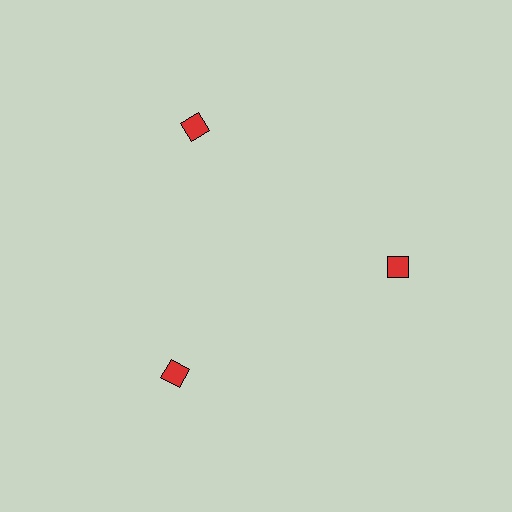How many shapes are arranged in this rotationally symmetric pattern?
There are 3 shapes, arranged in 3 groups of 1.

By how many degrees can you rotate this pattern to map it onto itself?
The pattern maps onto itself every 120 degrees of rotation.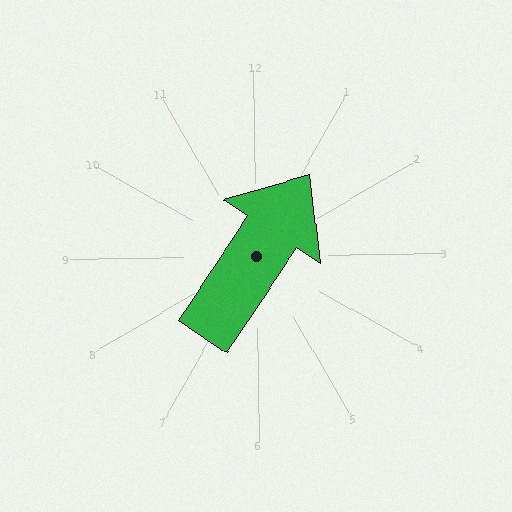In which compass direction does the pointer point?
Northeast.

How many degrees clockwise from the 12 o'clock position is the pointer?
Approximately 34 degrees.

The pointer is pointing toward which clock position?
Roughly 1 o'clock.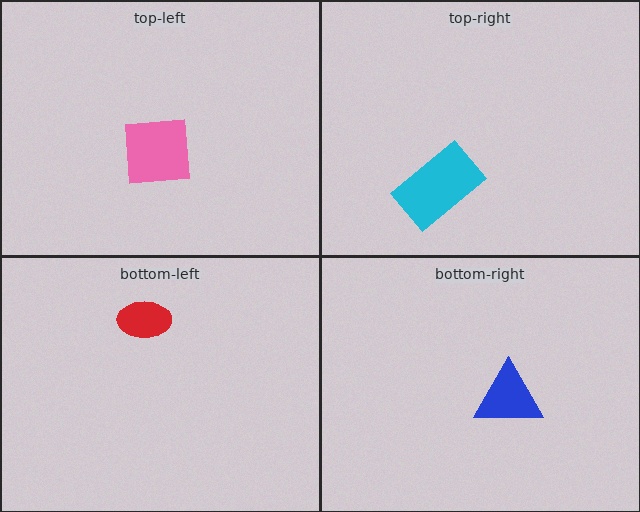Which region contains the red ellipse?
The bottom-left region.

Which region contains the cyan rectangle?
The top-right region.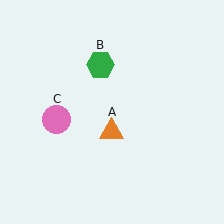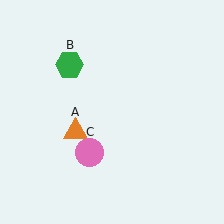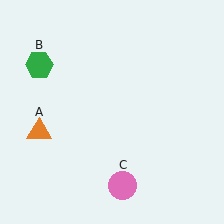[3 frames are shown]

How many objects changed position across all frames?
3 objects changed position: orange triangle (object A), green hexagon (object B), pink circle (object C).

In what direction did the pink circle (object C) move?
The pink circle (object C) moved down and to the right.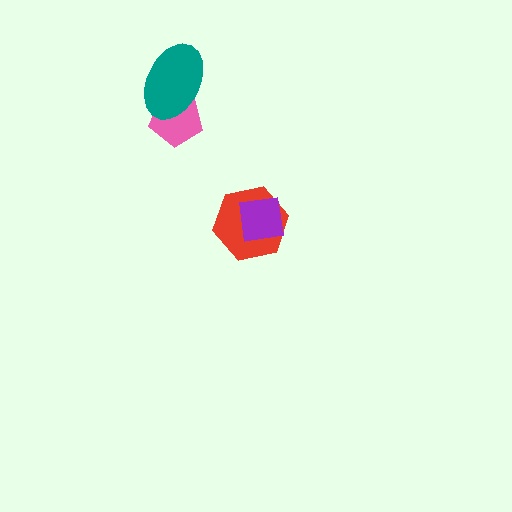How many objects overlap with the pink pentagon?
1 object overlaps with the pink pentagon.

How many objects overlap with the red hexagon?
1 object overlaps with the red hexagon.